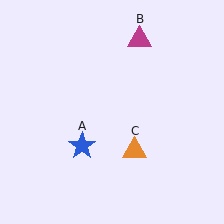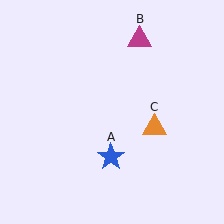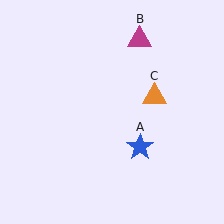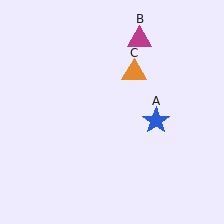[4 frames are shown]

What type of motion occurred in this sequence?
The blue star (object A), orange triangle (object C) rotated counterclockwise around the center of the scene.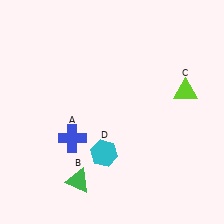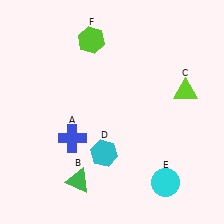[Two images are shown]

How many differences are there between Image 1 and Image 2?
There are 2 differences between the two images.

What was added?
A cyan circle (E), a lime hexagon (F) were added in Image 2.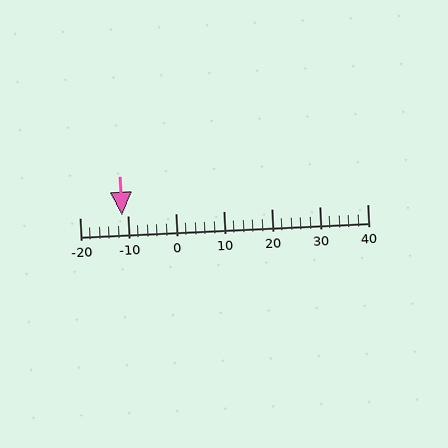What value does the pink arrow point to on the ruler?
The pink arrow points to approximately -11.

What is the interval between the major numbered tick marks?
The major tick marks are spaced 10 units apart.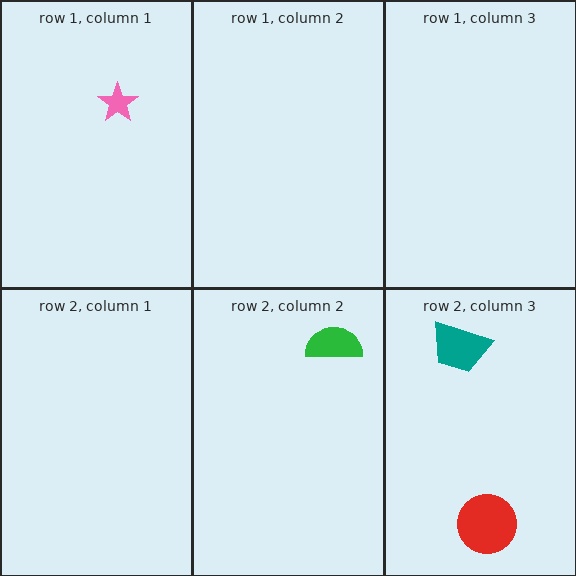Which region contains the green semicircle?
The row 2, column 2 region.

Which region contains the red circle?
The row 2, column 3 region.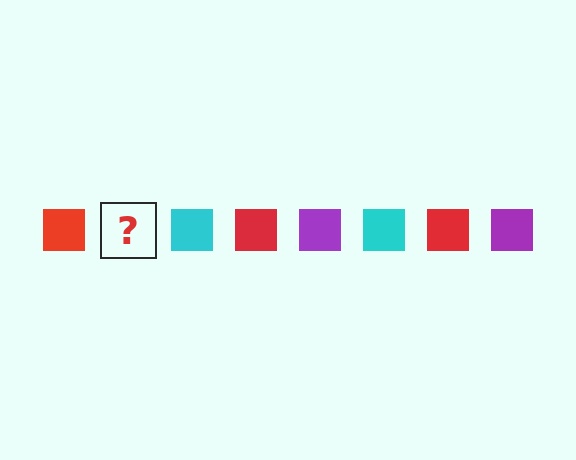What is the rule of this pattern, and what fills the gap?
The rule is that the pattern cycles through red, purple, cyan squares. The gap should be filled with a purple square.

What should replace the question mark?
The question mark should be replaced with a purple square.